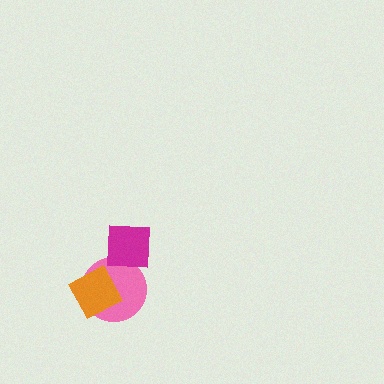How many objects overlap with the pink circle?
2 objects overlap with the pink circle.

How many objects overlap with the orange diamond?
1 object overlaps with the orange diamond.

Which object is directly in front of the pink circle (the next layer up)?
The orange diamond is directly in front of the pink circle.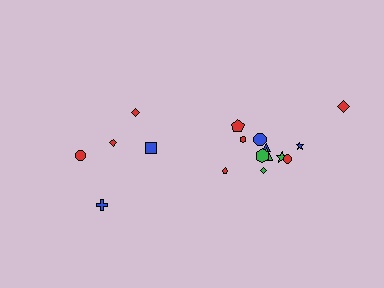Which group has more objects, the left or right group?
The right group.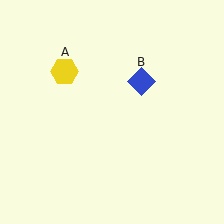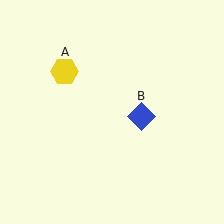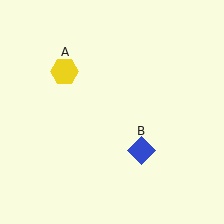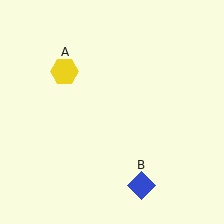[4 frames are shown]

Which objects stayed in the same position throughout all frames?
Yellow hexagon (object A) remained stationary.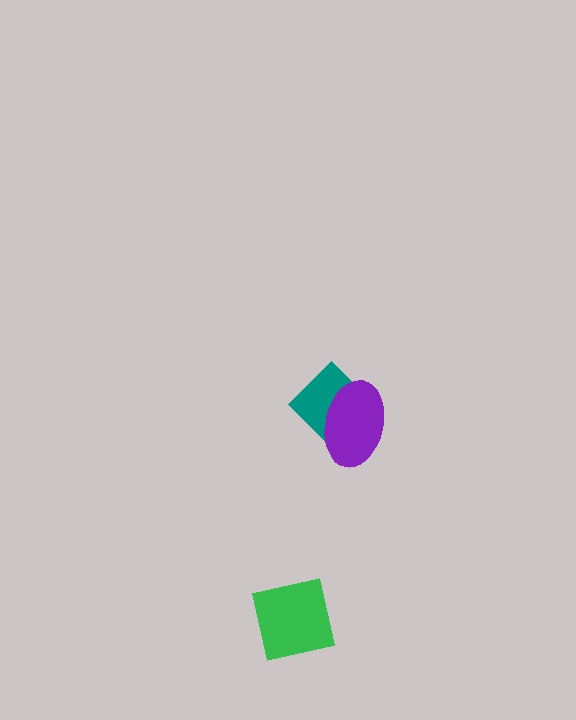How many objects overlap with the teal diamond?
1 object overlaps with the teal diamond.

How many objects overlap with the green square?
0 objects overlap with the green square.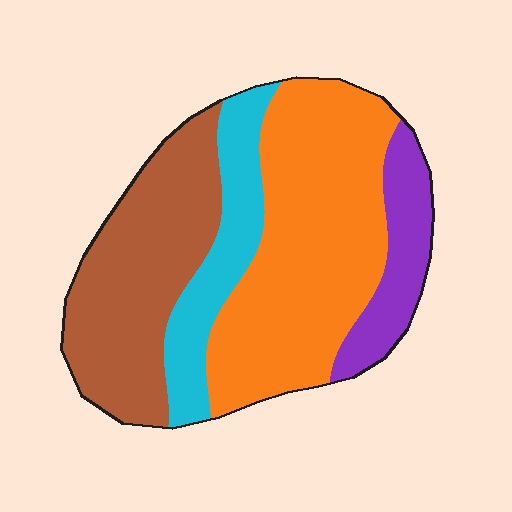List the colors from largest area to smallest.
From largest to smallest: orange, brown, cyan, purple.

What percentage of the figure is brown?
Brown takes up about one third (1/3) of the figure.